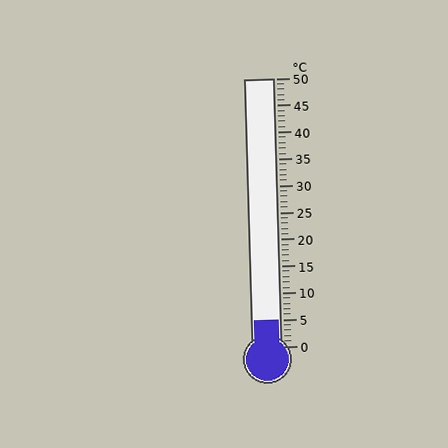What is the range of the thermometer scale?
The thermometer scale ranges from 0°C to 50°C.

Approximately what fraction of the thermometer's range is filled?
The thermometer is filled to approximately 10% of its range.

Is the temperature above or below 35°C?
The temperature is below 35°C.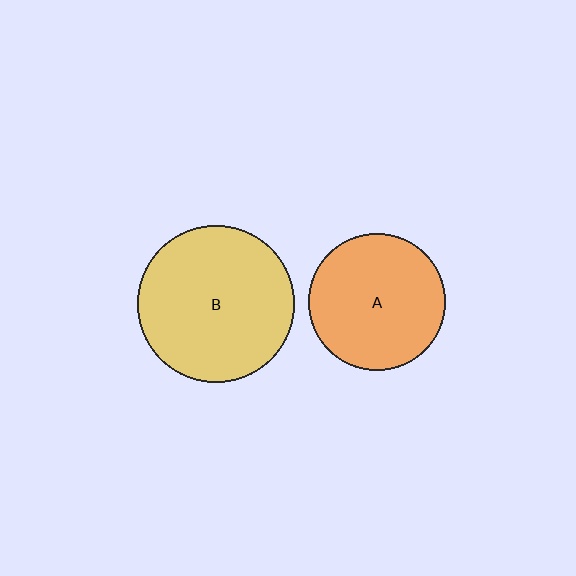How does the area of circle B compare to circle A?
Approximately 1.3 times.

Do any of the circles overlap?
No, none of the circles overlap.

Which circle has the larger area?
Circle B (yellow).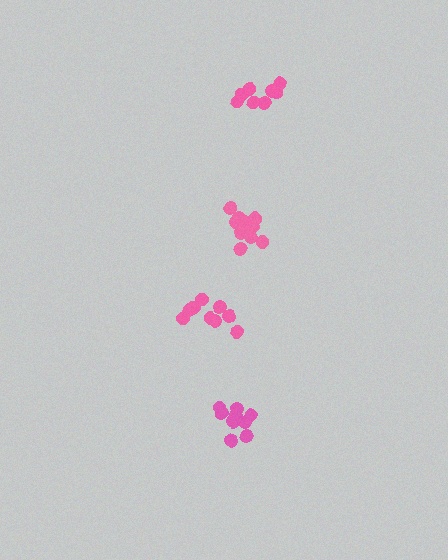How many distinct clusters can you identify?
There are 4 distinct clusters.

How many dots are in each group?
Group 1: 11 dots, Group 2: 9 dots, Group 3: 9 dots, Group 4: 8 dots (37 total).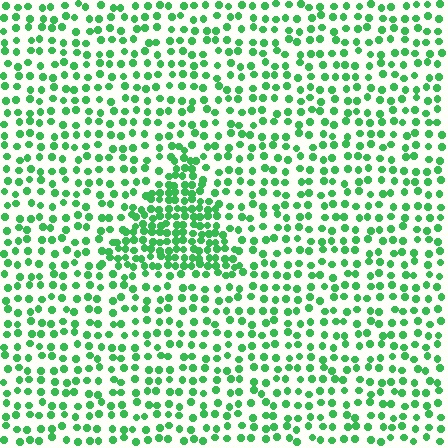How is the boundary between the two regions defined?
The boundary is defined by a change in element density (approximately 2.1x ratio). All elements are the same color, size, and shape.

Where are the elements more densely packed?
The elements are more densely packed inside the triangle boundary.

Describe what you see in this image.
The image contains small green elements arranged at two different densities. A triangle-shaped region is visible where the elements are more densely packed than the surrounding area.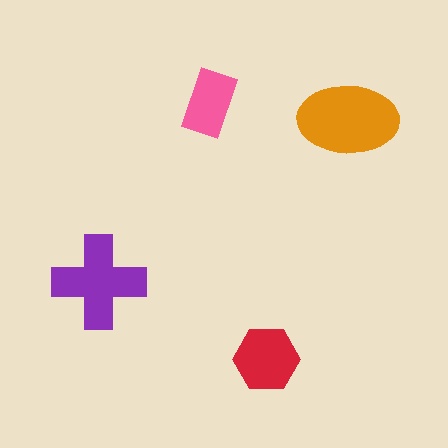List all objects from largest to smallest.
The orange ellipse, the purple cross, the red hexagon, the pink rectangle.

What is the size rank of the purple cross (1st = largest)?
2nd.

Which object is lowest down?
The red hexagon is bottommost.